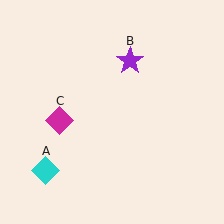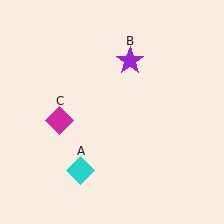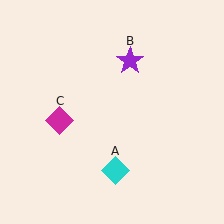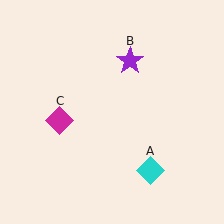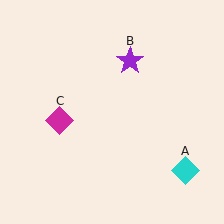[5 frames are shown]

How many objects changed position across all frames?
1 object changed position: cyan diamond (object A).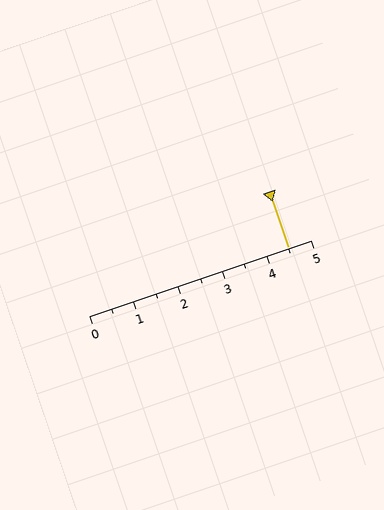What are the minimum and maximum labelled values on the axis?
The axis runs from 0 to 5.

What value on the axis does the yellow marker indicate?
The marker indicates approximately 4.5.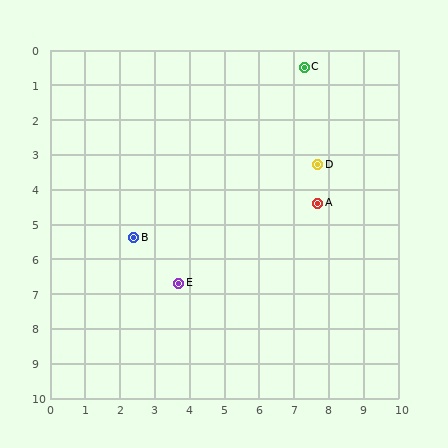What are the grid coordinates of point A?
Point A is at approximately (7.7, 4.4).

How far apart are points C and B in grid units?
Points C and B are about 6.9 grid units apart.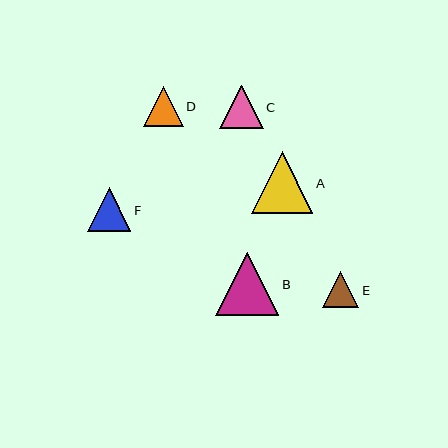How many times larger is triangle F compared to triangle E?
Triangle F is approximately 1.2 times the size of triangle E.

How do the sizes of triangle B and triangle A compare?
Triangle B and triangle A are approximately the same size.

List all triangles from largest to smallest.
From largest to smallest: B, A, F, C, D, E.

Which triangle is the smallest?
Triangle E is the smallest with a size of approximately 36 pixels.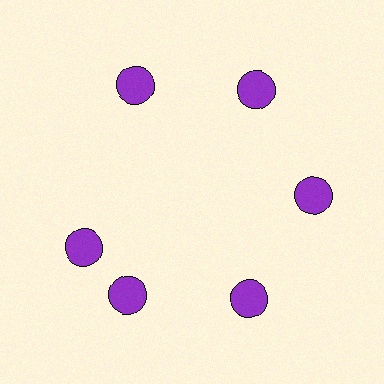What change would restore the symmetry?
The symmetry would be restored by rotating it back into even spacing with its neighbors so that all 6 circles sit at equal angles and equal distance from the center.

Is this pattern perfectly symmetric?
No. The 6 purple circles are arranged in a ring, but one element near the 9 o'clock position is rotated out of alignment along the ring, breaking the 6-fold rotational symmetry.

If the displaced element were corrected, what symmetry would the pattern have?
It would have 6-fold rotational symmetry — the pattern would map onto itself every 60 degrees.